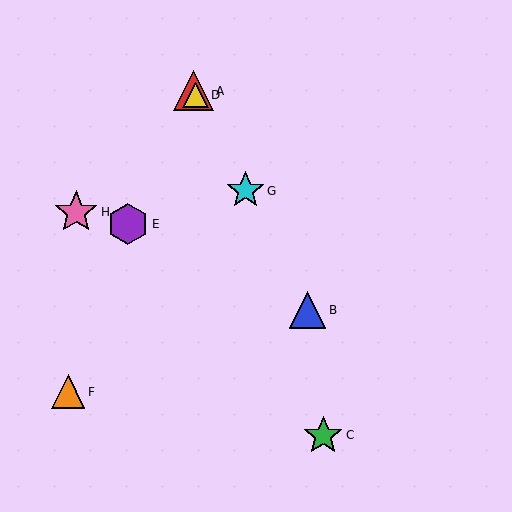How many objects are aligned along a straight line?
4 objects (A, B, D, G) are aligned along a straight line.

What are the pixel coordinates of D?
Object D is at (196, 95).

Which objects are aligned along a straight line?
Objects A, B, D, G are aligned along a straight line.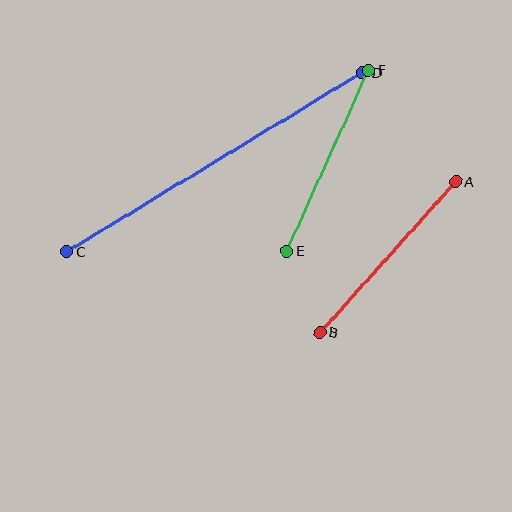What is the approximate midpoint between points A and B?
The midpoint is at approximately (388, 257) pixels.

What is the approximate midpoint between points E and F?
The midpoint is at approximately (327, 161) pixels.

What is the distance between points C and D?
The distance is approximately 345 pixels.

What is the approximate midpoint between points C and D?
The midpoint is at approximately (214, 162) pixels.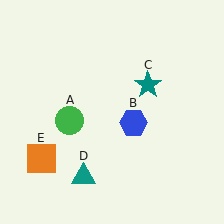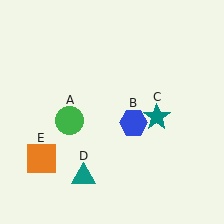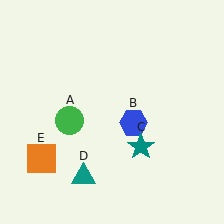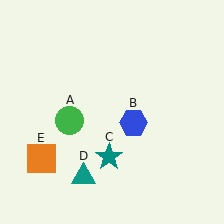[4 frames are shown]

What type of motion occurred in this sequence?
The teal star (object C) rotated clockwise around the center of the scene.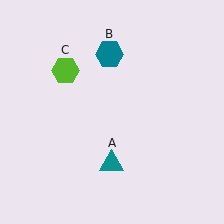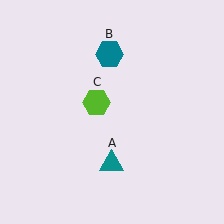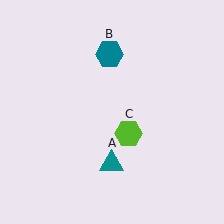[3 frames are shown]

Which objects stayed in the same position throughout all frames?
Teal triangle (object A) and teal hexagon (object B) remained stationary.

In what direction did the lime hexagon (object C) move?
The lime hexagon (object C) moved down and to the right.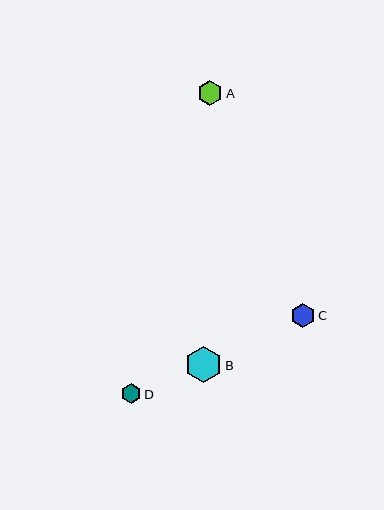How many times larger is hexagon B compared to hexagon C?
Hexagon B is approximately 1.5 times the size of hexagon C.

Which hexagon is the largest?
Hexagon B is the largest with a size of approximately 36 pixels.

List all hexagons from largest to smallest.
From largest to smallest: B, A, C, D.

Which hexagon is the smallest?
Hexagon D is the smallest with a size of approximately 20 pixels.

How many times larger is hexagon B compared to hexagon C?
Hexagon B is approximately 1.5 times the size of hexagon C.